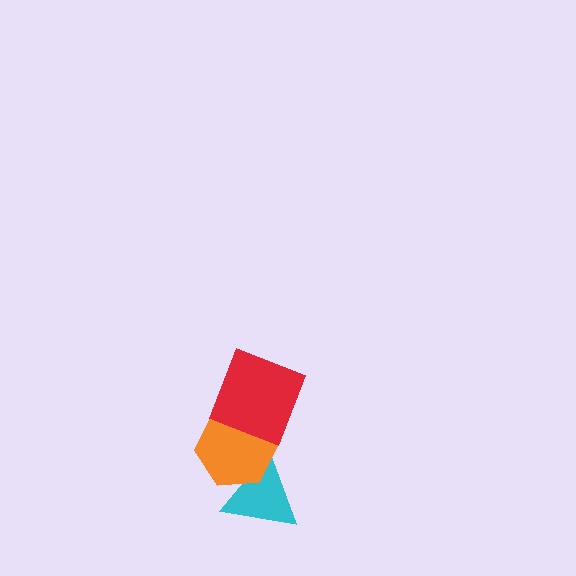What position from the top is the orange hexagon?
The orange hexagon is 2nd from the top.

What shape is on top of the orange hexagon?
The red square is on top of the orange hexagon.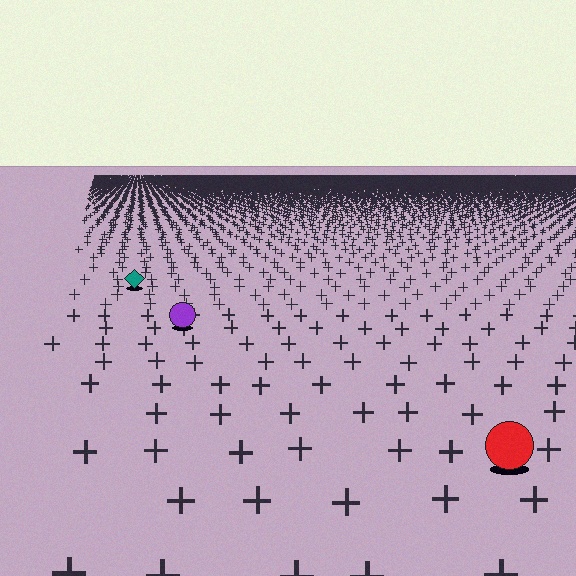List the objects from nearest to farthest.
From nearest to farthest: the red circle, the purple circle, the teal diamond.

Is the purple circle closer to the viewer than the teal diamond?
Yes. The purple circle is closer — you can tell from the texture gradient: the ground texture is coarser near it.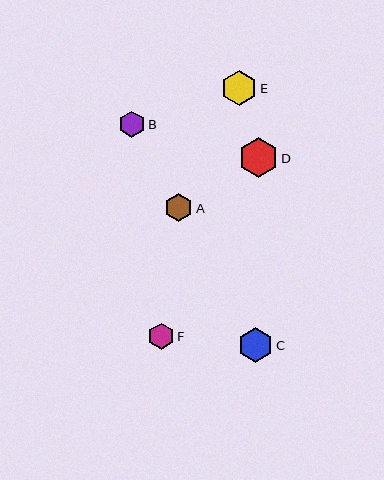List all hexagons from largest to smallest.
From largest to smallest: D, E, C, A, B, F.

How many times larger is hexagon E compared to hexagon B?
Hexagon E is approximately 1.3 times the size of hexagon B.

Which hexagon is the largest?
Hexagon D is the largest with a size of approximately 40 pixels.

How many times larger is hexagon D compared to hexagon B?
Hexagon D is approximately 1.5 times the size of hexagon B.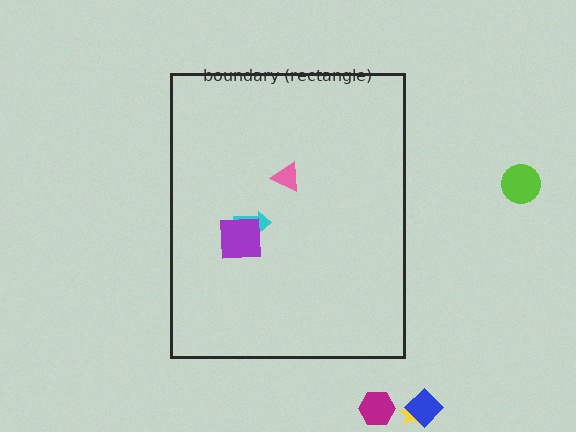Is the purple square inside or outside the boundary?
Inside.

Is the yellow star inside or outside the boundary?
Outside.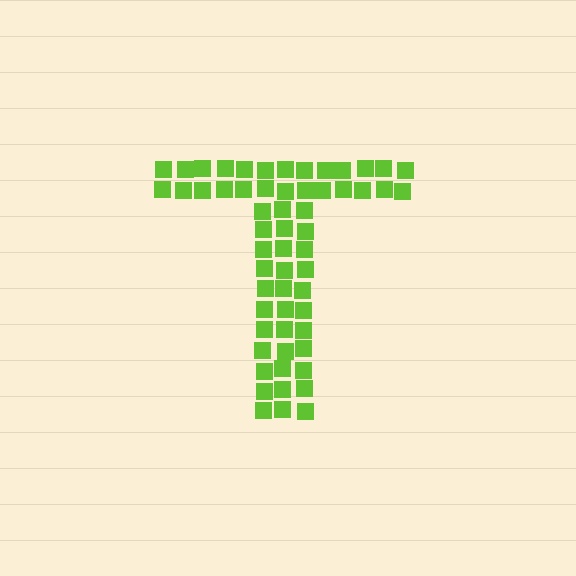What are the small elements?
The small elements are squares.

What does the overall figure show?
The overall figure shows the letter T.